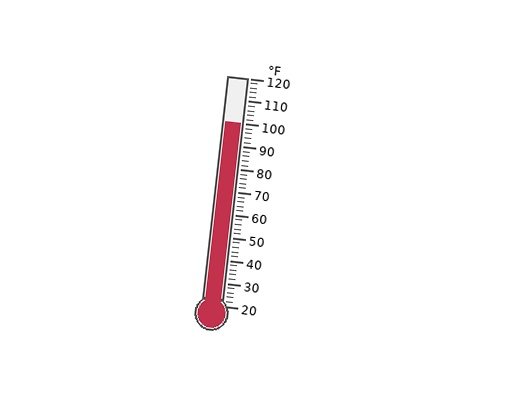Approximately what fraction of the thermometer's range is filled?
The thermometer is filled to approximately 80% of its range.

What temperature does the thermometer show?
The thermometer shows approximately 100°F.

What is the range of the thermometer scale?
The thermometer scale ranges from 20°F to 120°F.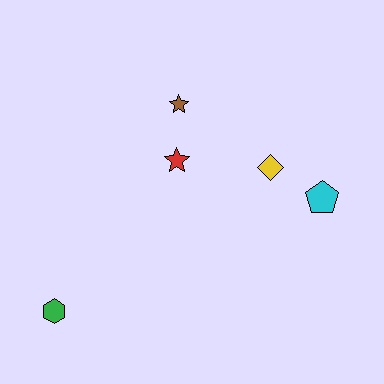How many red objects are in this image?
There is 1 red object.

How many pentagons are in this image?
There is 1 pentagon.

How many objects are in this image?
There are 5 objects.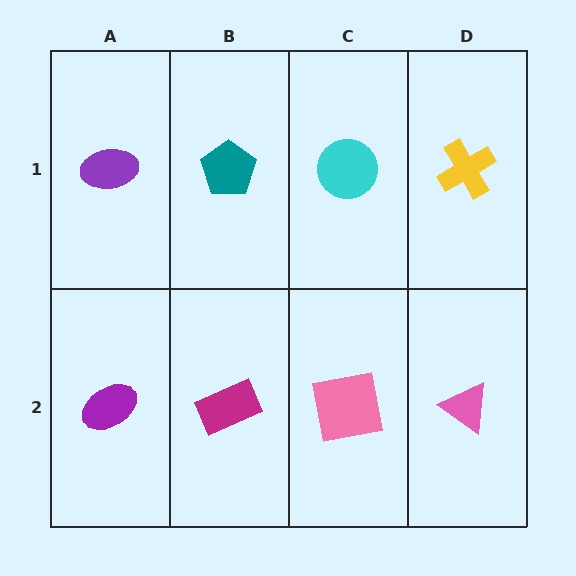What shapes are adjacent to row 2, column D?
A yellow cross (row 1, column D), a pink square (row 2, column C).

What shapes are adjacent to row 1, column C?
A pink square (row 2, column C), a teal pentagon (row 1, column B), a yellow cross (row 1, column D).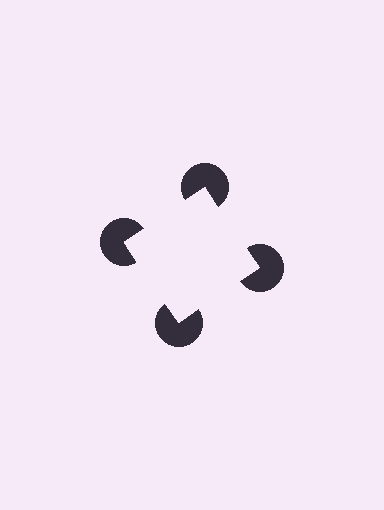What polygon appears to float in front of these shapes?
An illusory square — its edges are inferred from the aligned wedge cuts in the pac-man discs, not physically drawn.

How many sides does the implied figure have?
4 sides.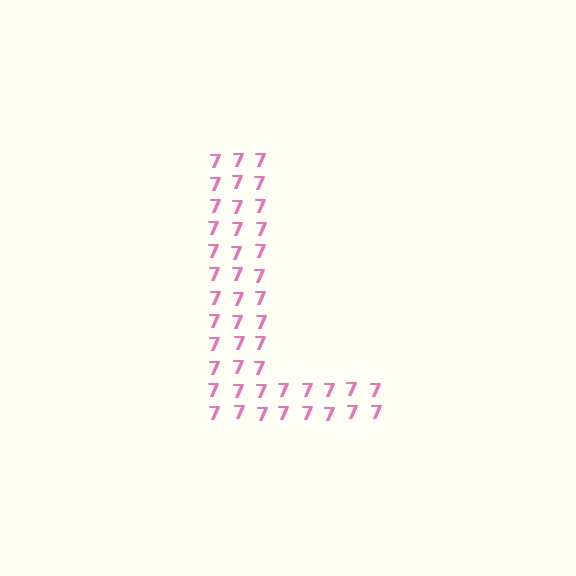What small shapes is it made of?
It is made of small digit 7's.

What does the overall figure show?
The overall figure shows the letter L.